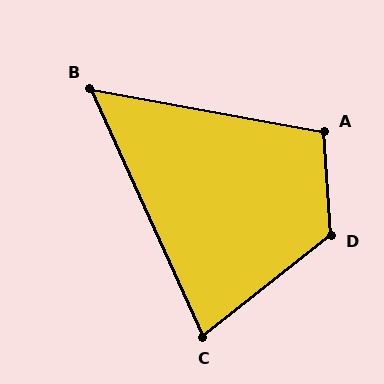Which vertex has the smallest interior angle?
B, at approximately 55 degrees.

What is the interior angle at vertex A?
Approximately 104 degrees (obtuse).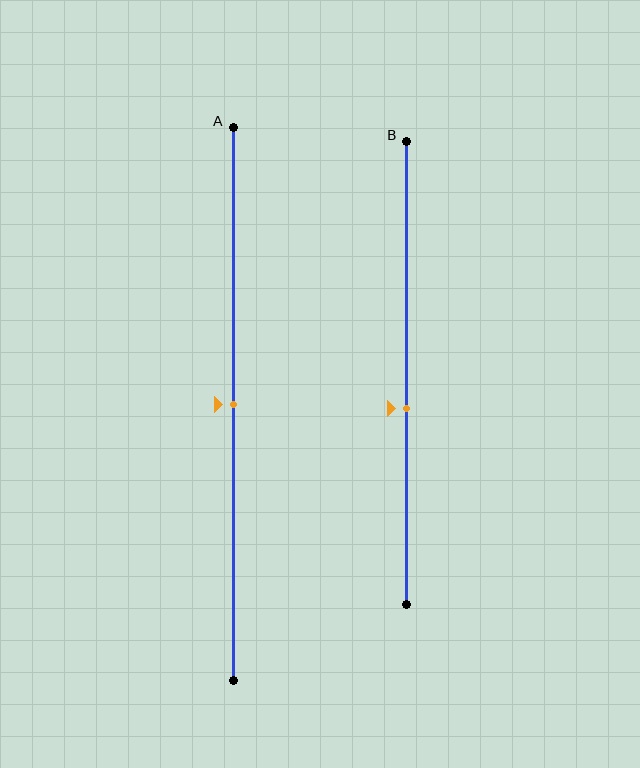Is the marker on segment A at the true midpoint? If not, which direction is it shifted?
Yes, the marker on segment A is at the true midpoint.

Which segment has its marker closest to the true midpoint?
Segment A has its marker closest to the true midpoint.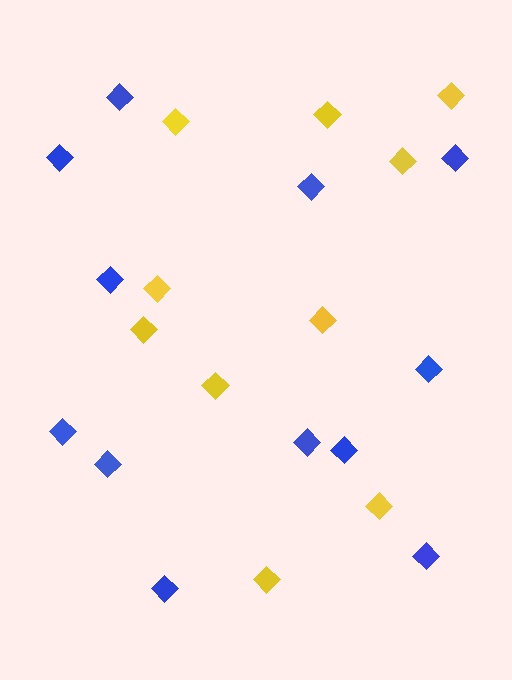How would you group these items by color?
There are 2 groups: one group of blue diamonds (12) and one group of yellow diamonds (10).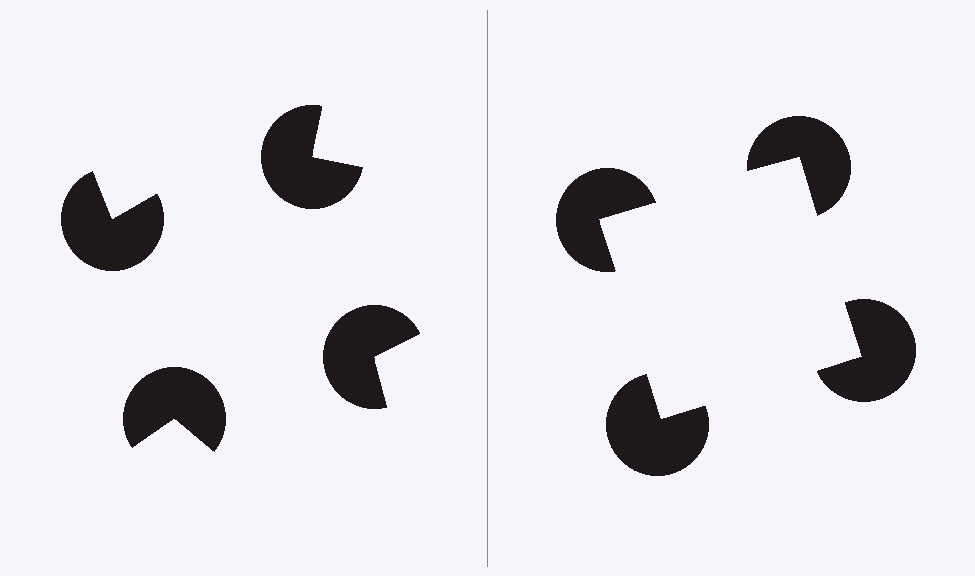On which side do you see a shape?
An illusory square appears on the right side. On the left side the wedge cuts are rotated, so no coherent shape forms.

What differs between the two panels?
The pac-man discs are positioned identically on both sides; only the wedge orientations differ. On the right they align to a square; on the left they are misaligned.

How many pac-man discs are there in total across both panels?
8 — 4 on each side.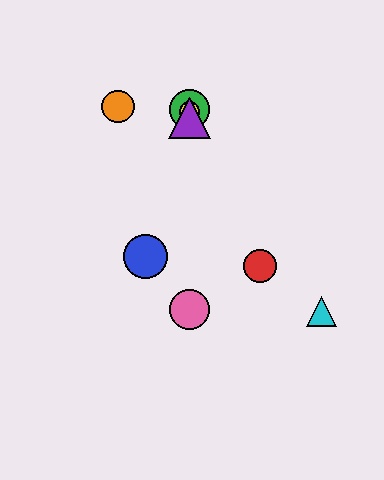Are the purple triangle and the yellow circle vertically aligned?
Yes, both are at x≈190.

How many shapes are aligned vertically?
4 shapes (the green circle, the yellow circle, the purple triangle, the pink circle) are aligned vertically.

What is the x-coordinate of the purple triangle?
The purple triangle is at x≈190.